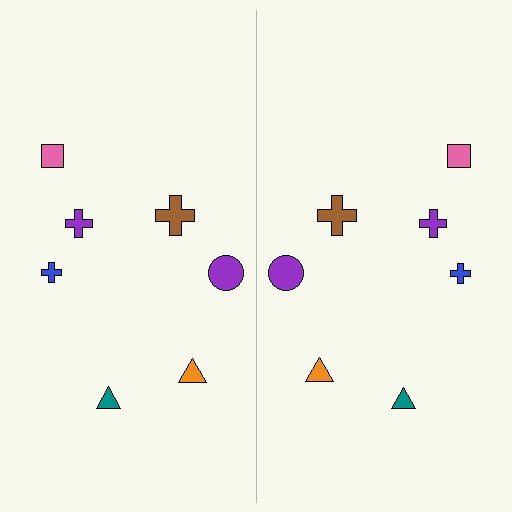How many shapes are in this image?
There are 14 shapes in this image.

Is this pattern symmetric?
Yes, this pattern has bilateral (reflection) symmetry.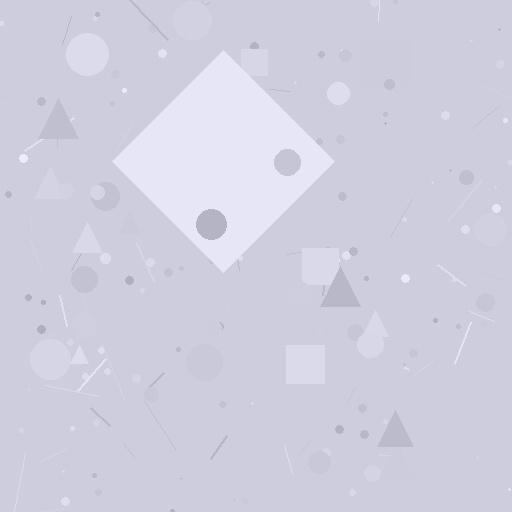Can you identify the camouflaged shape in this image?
The camouflaged shape is a diamond.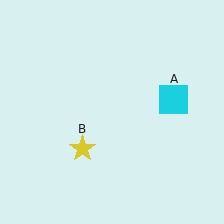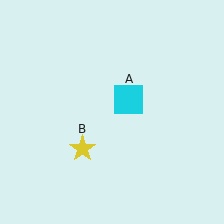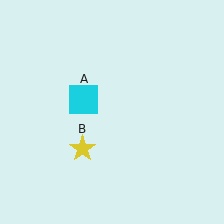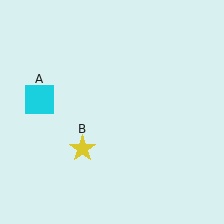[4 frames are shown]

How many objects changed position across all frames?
1 object changed position: cyan square (object A).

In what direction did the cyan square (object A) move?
The cyan square (object A) moved left.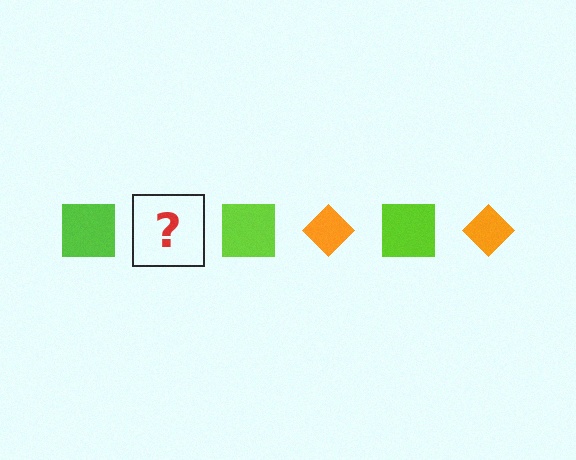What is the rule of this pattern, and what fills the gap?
The rule is that the pattern alternates between lime square and orange diamond. The gap should be filled with an orange diamond.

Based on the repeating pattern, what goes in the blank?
The blank should be an orange diamond.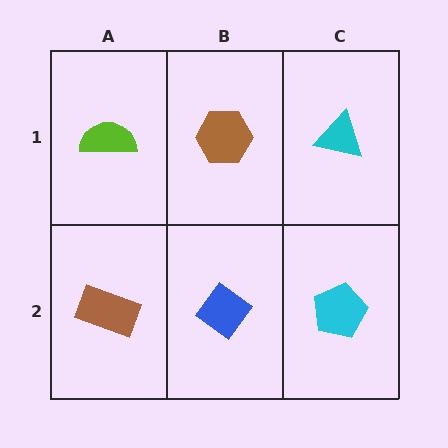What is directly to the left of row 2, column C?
A blue diamond.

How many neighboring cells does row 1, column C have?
2.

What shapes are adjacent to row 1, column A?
A brown rectangle (row 2, column A), a brown hexagon (row 1, column B).